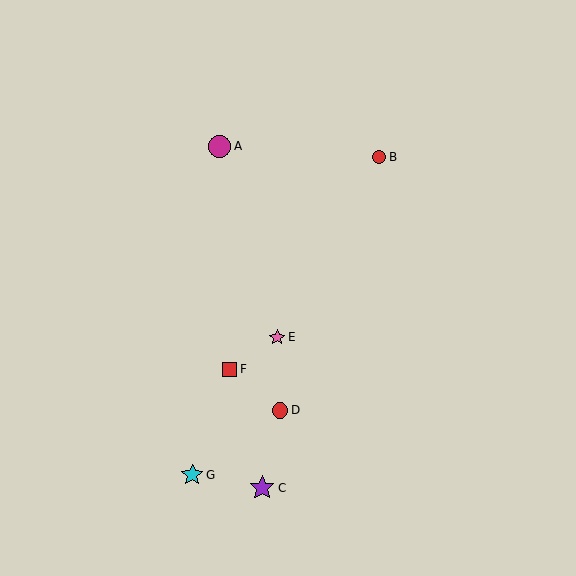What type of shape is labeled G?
Shape G is a cyan star.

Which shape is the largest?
The purple star (labeled C) is the largest.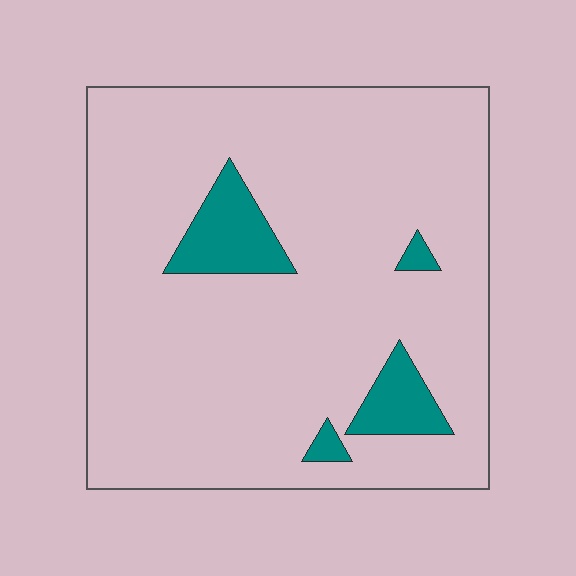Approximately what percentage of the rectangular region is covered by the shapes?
Approximately 10%.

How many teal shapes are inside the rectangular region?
4.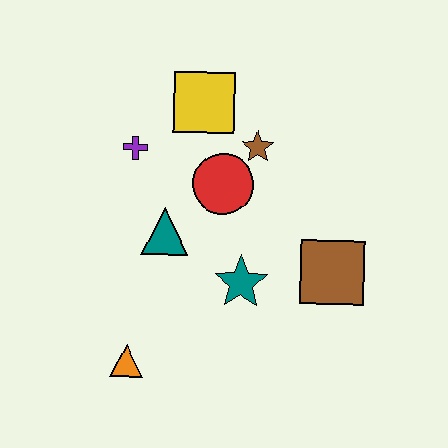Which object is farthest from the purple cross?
The brown square is farthest from the purple cross.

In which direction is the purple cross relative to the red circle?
The purple cross is to the left of the red circle.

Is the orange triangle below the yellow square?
Yes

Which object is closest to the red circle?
The brown star is closest to the red circle.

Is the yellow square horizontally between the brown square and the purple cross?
Yes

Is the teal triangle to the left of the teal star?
Yes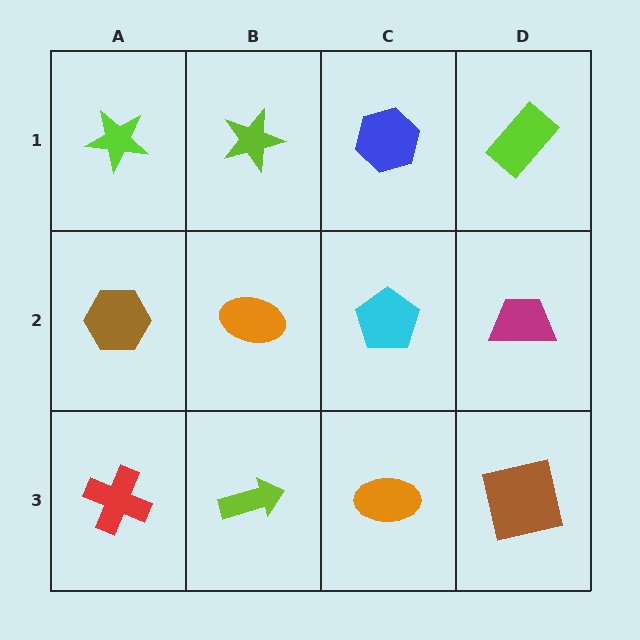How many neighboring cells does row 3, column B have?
3.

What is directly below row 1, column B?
An orange ellipse.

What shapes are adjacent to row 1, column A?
A brown hexagon (row 2, column A), a lime star (row 1, column B).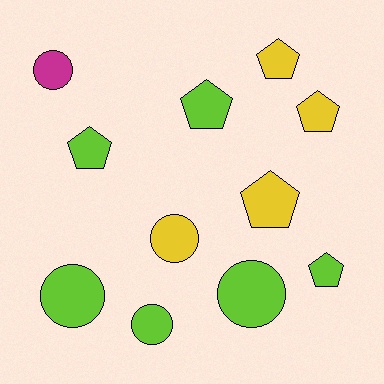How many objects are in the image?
There are 11 objects.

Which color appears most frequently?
Lime, with 6 objects.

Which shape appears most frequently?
Pentagon, with 6 objects.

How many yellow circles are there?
There is 1 yellow circle.